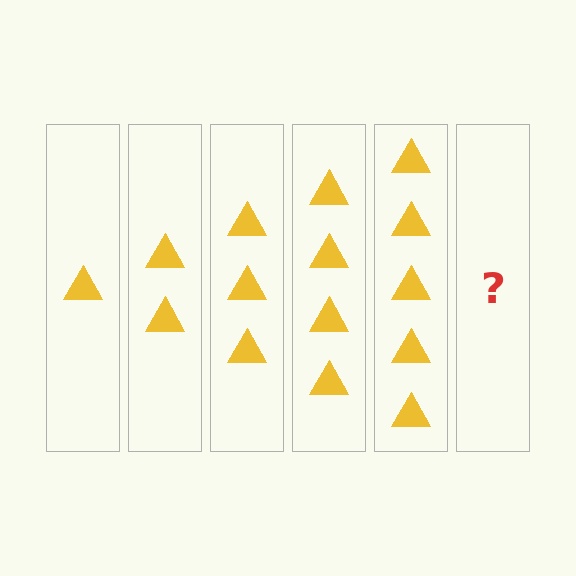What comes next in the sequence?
The next element should be 6 triangles.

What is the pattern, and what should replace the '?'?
The pattern is that each step adds one more triangle. The '?' should be 6 triangles.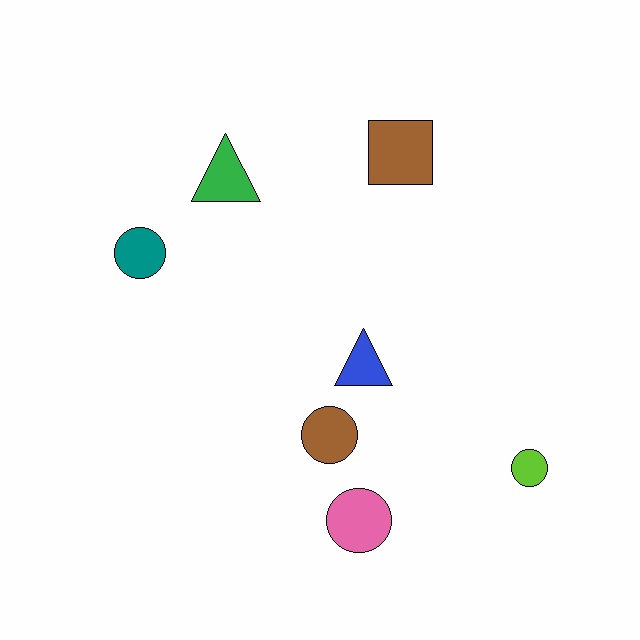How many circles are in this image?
There are 4 circles.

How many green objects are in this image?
There is 1 green object.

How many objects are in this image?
There are 7 objects.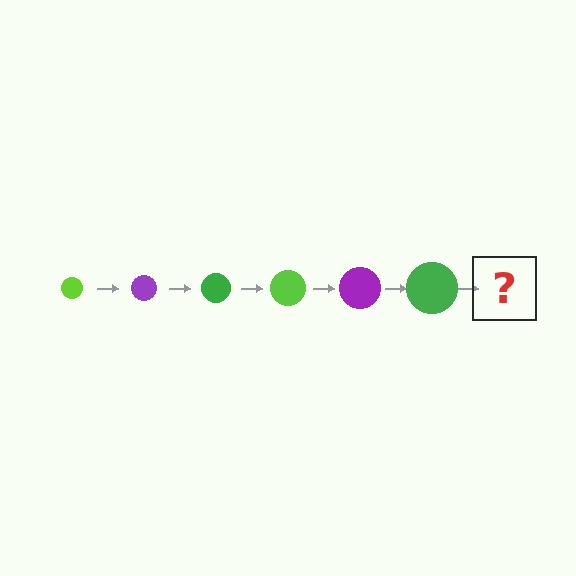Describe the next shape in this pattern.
It should be a lime circle, larger than the previous one.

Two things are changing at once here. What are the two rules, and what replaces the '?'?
The two rules are that the circle grows larger each step and the color cycles through lime, purple, and green. The '?' should be a lime circle, larger than the previous one.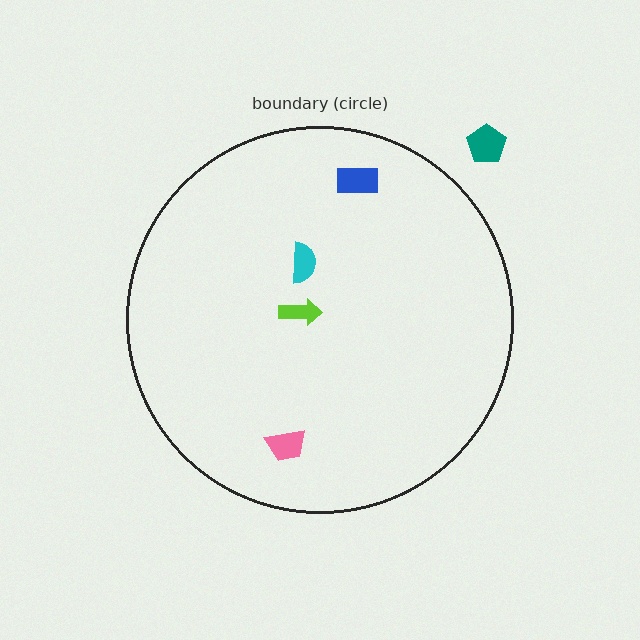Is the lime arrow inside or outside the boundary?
Inside.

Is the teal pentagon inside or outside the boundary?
Outside.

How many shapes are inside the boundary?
4 inside, 1 outside.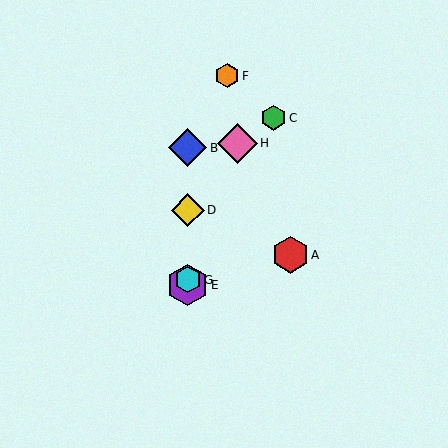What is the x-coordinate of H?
Object H is at x≈237.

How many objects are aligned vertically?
4 objects (B, D, E, G) are aligned vertically.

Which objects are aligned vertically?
Objects B, D, E, G are aligned vertically.